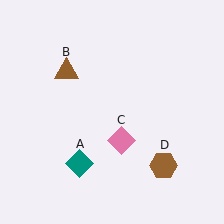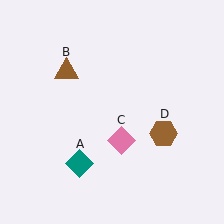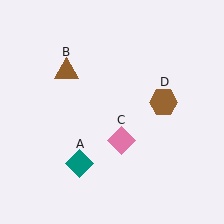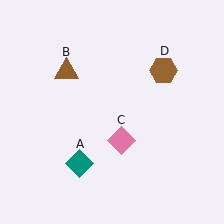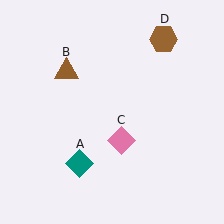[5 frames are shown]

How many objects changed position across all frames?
1 object changed position: brown hexagon (object D).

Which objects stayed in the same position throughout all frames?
Teal diamond (object A) and brown triangle (object B) and pink diamond (object C) remained stationary.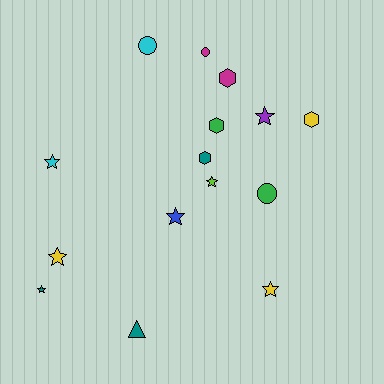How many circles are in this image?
There are 3 circles.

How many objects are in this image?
There are 15 objects.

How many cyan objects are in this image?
There are 2 cyan objects.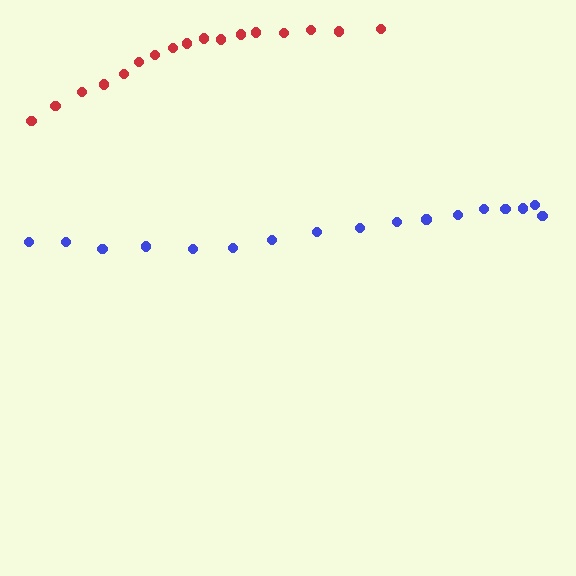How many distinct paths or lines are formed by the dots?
There are 2 distinct paths.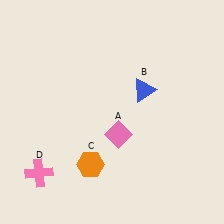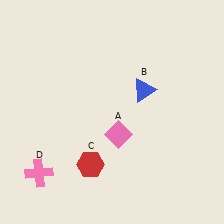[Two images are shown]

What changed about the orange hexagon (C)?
In Image 1, C is orange. In Image 2, it changed to red.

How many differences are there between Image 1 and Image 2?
There is 1 difference between the two images.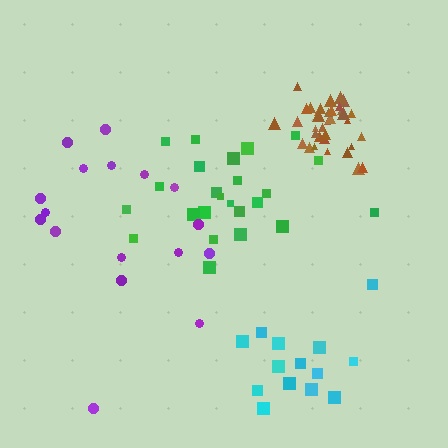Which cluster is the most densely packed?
Brown.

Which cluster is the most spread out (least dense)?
Purple.